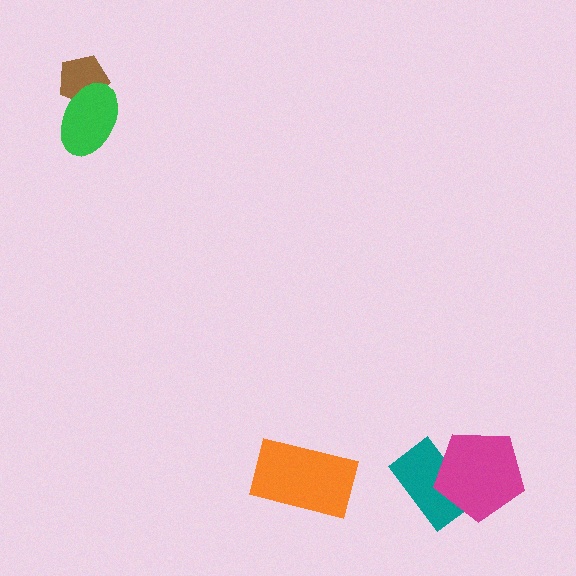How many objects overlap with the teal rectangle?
1 object overlaps with the teal rectangle.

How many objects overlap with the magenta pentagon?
1 object overlaps with the magenta pentagon.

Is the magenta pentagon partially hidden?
No, no other shape covers it.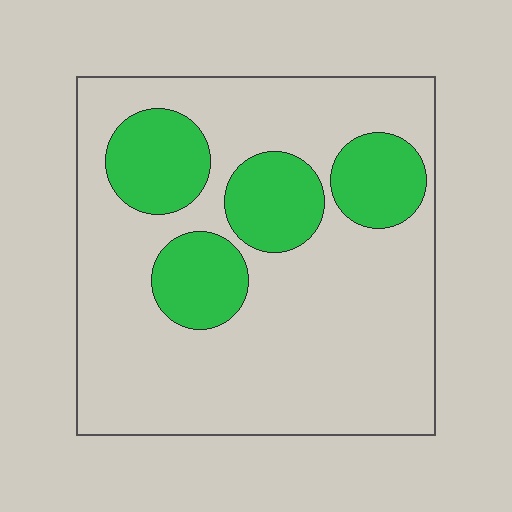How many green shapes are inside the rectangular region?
4.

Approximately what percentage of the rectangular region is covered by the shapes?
Approximately 25%.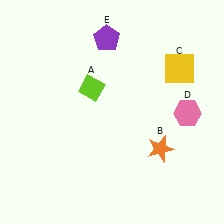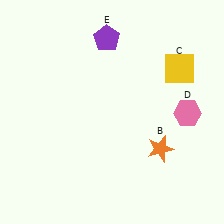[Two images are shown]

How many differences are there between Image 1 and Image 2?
There is 1 difference between the two images.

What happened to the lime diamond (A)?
The lime diamond (A) was removed in Image 2. It was in the top-left area of Image 1.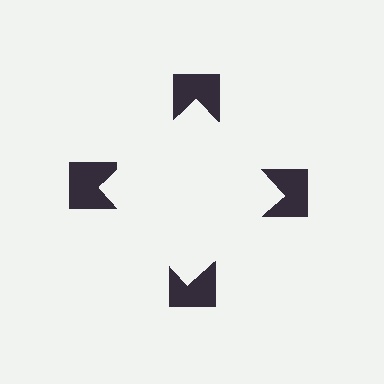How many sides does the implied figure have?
4 sides.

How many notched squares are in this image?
There are 4 — one at each vertex of the illusory square.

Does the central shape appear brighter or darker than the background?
It typically appears slightly brighter than the background, even though no actual brightness change is drawn.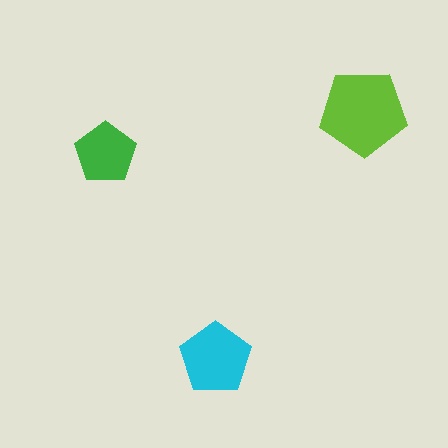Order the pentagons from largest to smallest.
the lime one, the cyan one, the green one.